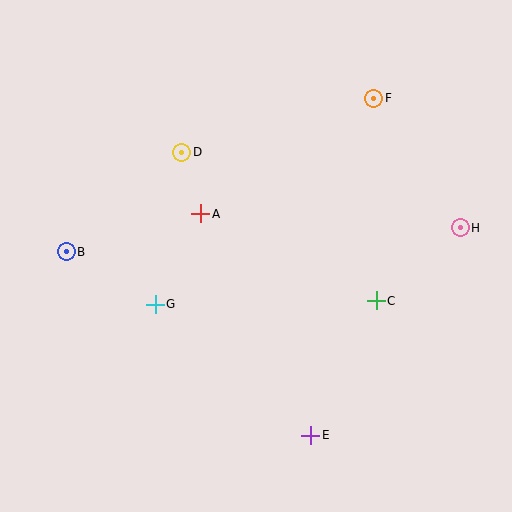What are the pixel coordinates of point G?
Point G is at (155, 304).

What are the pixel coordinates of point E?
Point E is at (311, 436).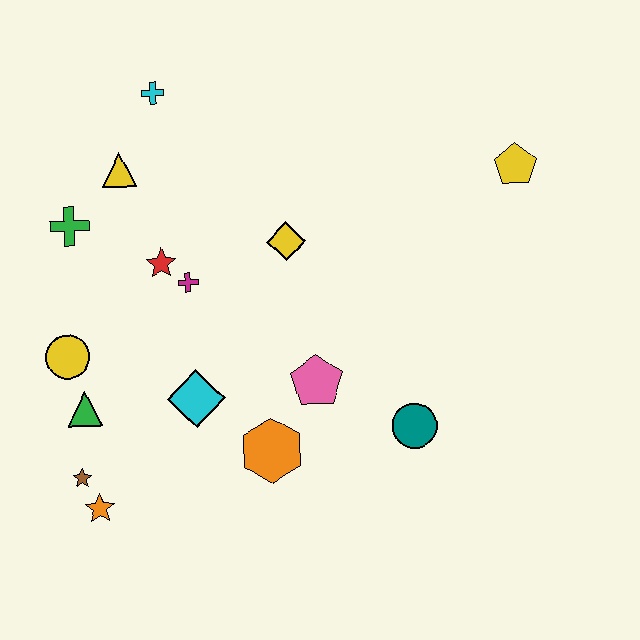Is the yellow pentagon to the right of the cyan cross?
Yes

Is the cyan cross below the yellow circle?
No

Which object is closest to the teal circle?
The pink pentagon is closest to the teal circle.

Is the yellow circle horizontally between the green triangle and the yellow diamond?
No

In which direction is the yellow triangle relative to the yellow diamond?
The yellow triangle is to the left of the yellow diamond.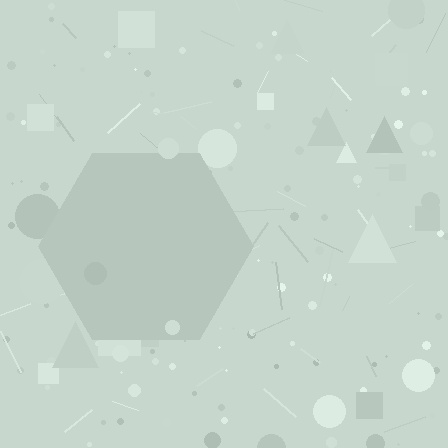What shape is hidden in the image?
A hexagon is hidden in the image.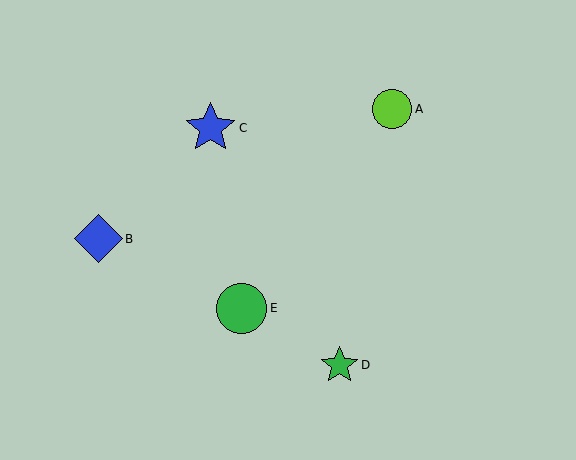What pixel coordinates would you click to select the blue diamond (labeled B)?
Click at (98, 239) to select the blue diamond B.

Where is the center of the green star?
The center of the green star is at (339, 365).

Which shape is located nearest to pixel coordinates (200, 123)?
The blue star (labeled C) at (210, 128) is nearest to that location.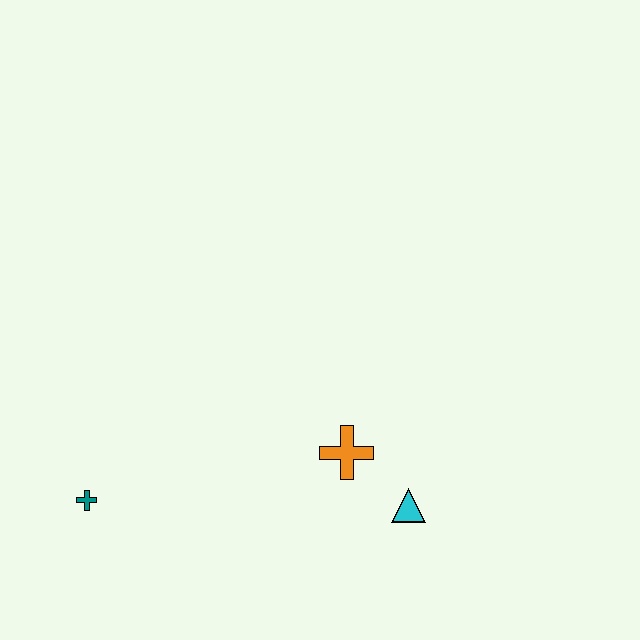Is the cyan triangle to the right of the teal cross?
Yes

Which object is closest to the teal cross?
The orange cross is closest to the teal cross.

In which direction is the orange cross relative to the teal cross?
The orange cross is to the right of the teal cross.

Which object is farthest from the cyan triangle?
The teal cross is farthest from the cyan triangle.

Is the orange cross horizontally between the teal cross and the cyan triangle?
Yes